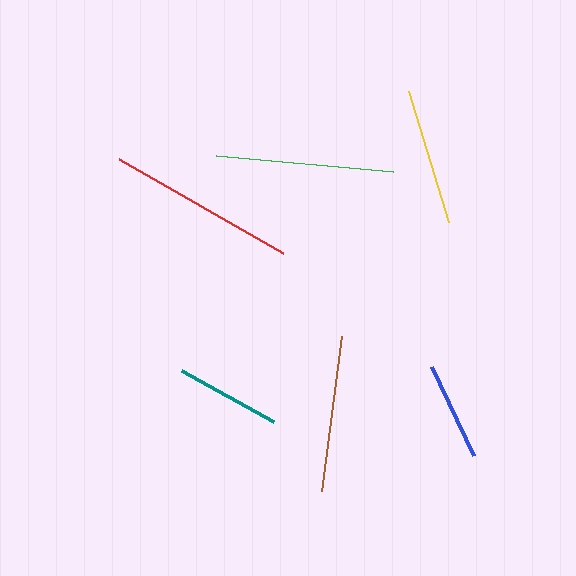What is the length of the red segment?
The red segment is approximately 190 pixels long.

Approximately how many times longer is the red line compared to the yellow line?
The red line is approximately 1.4 times the length of the yellow line.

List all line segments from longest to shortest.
From longest to shortest: red, green, brown, yellow, teal, blue.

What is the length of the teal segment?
The teal segment is approximately 105 pixels long.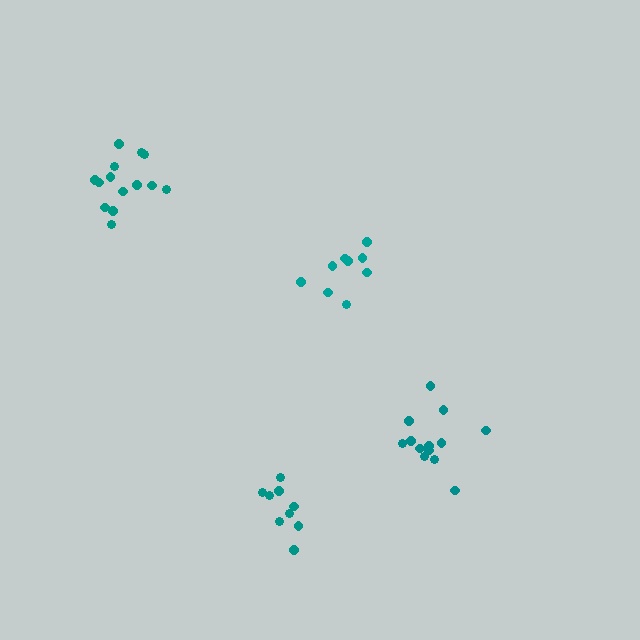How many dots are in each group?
Group 1: 9 dots, Group 2: 13 dots, Group 3: 14 dots, Group 4: 9 dots (45 total).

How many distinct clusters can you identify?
There are 4 distinct clusters.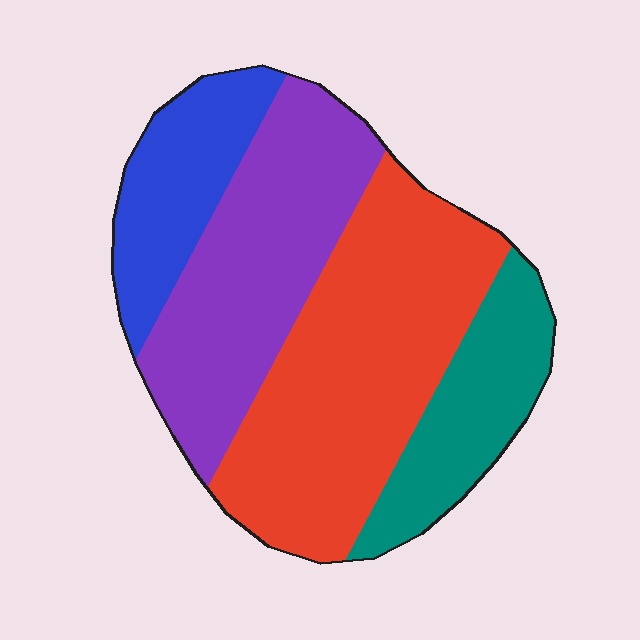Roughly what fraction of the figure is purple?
Purple covers 29% of the figure.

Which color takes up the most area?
Red, at roughly 40%.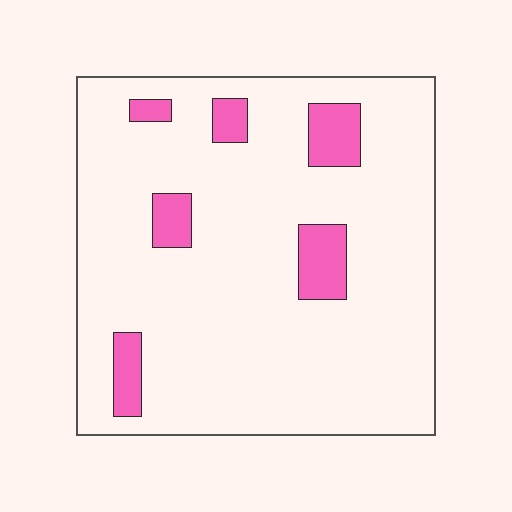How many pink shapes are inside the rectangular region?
6.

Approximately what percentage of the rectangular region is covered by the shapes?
Approximately 10%.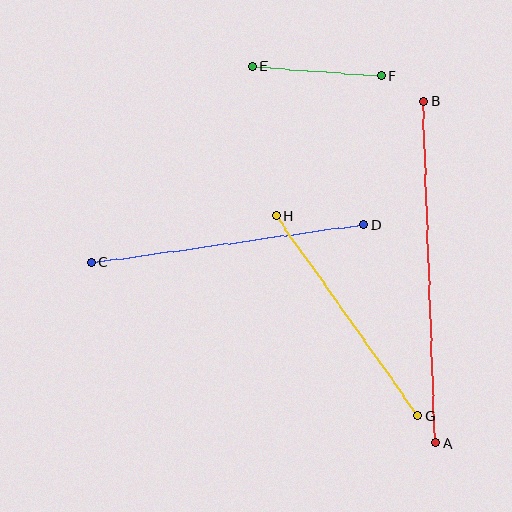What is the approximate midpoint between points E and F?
The midpoint is at approximately (317, 71) pixels.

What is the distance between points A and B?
The distance is approximately 342 pixels.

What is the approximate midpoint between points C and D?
The midpoint is at approximately (227, 243) pixels.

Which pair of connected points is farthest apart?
Points A and B are farthest apart.